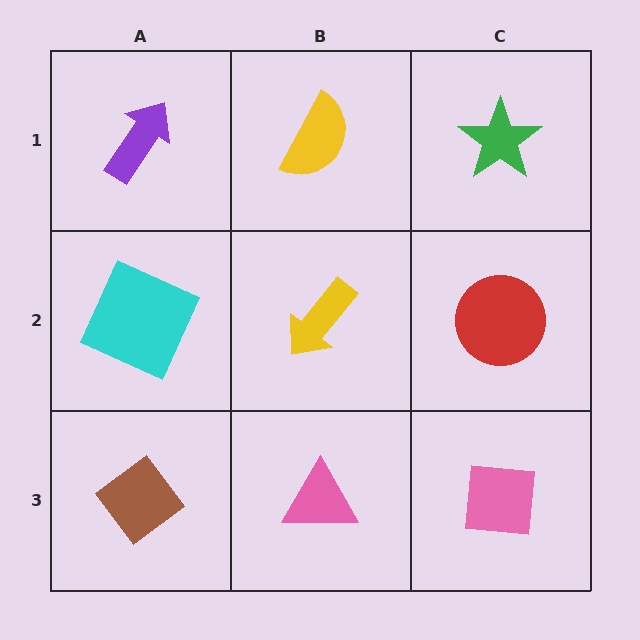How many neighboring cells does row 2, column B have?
4.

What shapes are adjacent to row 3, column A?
A cyan square (row 2, column A), a pink triangle (row 3, column B).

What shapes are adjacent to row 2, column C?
A green star (row 1, column C), a pink square (row 3, column C), a yellow arrow (row 2, column B).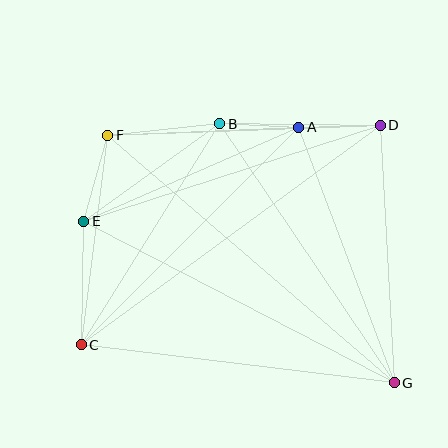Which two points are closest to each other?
Points A and B are closest to each other.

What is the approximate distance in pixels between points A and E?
The distance between A and E is approximately 235 pixels.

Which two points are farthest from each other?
Points F and G are farthest from each other.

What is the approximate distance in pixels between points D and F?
The distance between D and F is approximately 272 pixels.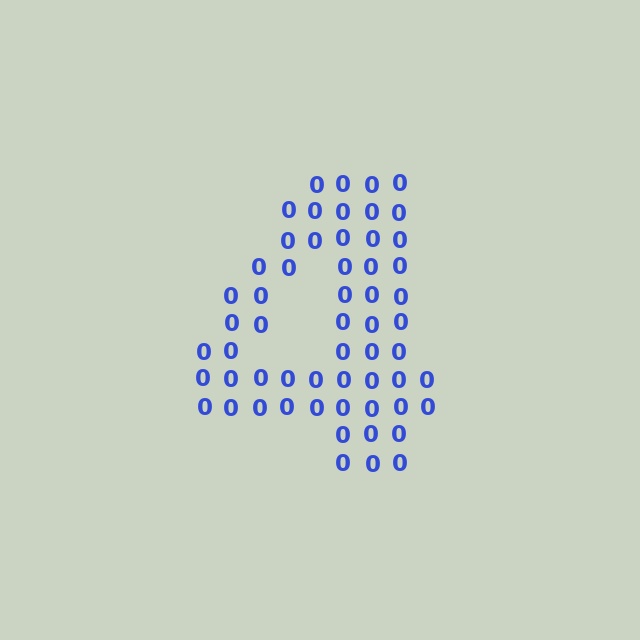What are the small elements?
The small elements are digit 0's.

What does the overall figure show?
The overall figure shows the digit 4.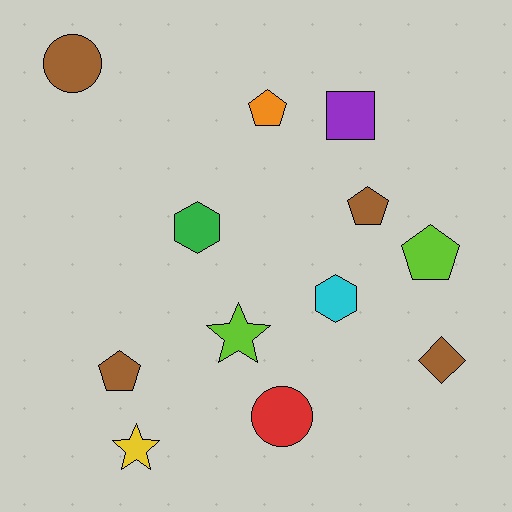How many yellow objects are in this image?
There is 1 yellow object.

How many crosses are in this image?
There are no crosses.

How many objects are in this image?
There are 12 objects.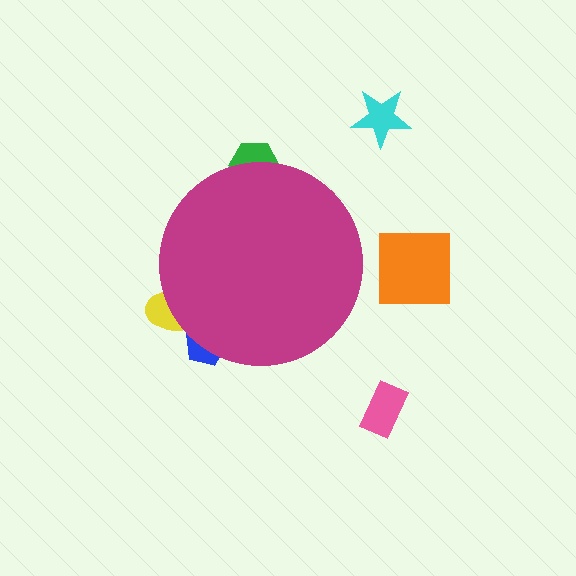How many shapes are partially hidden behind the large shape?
3 shapes are partially hidden.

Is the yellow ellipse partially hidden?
Yes, the yellow ellipse is partially hidden behind the magenta circle.